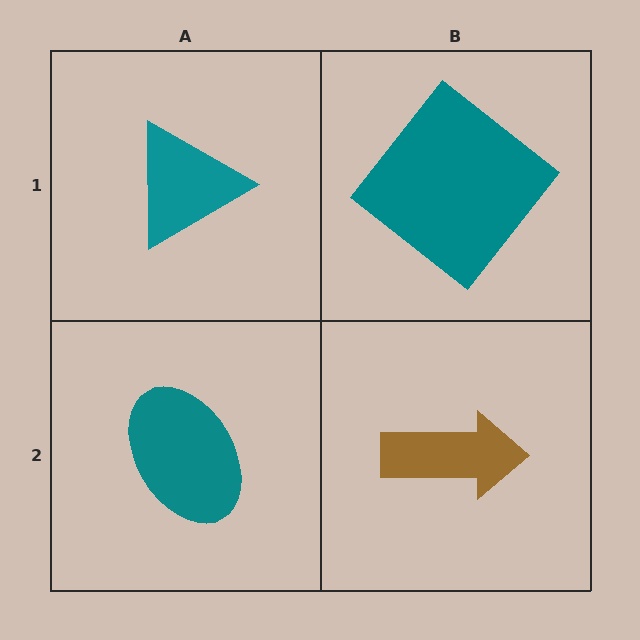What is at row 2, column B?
A brown arrow.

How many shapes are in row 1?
2 shapes.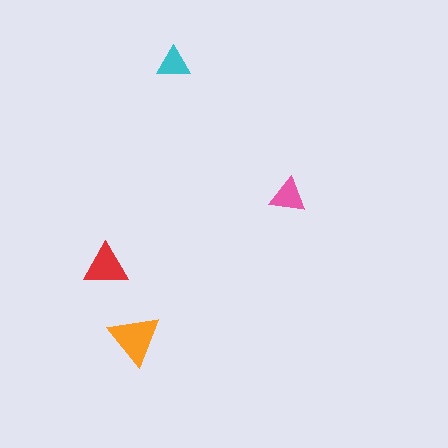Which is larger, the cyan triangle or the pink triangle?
The pink one.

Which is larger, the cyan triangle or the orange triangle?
The orange one.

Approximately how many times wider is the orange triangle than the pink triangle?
About 1.5 times wider.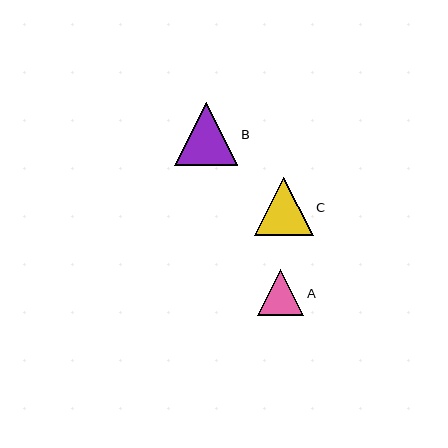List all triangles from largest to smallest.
From largest to smallest: B, C, A.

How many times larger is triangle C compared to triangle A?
Triangle C is approximately 1.3 times the size of triangle A.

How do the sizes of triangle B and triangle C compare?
Triangle B and triangle C are approximately the same size.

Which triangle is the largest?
Triangle B is the largest with a size of approximately 63 pixels.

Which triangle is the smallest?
Triangle A is the smallest with a size of approximately 47 pixels.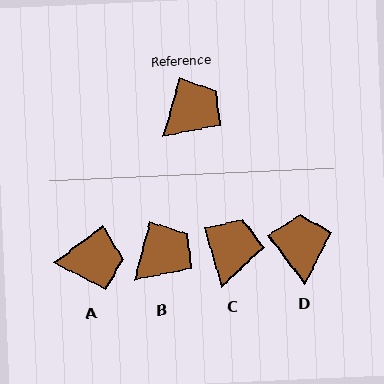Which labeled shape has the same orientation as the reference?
B.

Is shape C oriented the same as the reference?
No, it is off by about 32 degrees.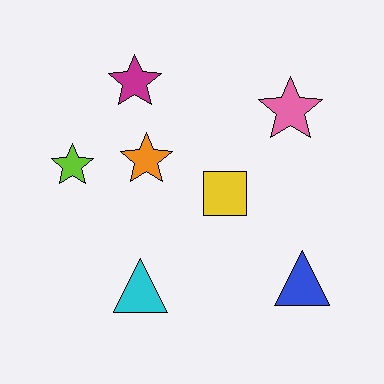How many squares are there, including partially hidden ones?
There is 1 square.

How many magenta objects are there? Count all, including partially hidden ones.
There is 1 magenta object.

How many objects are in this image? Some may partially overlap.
There are 7 objects.